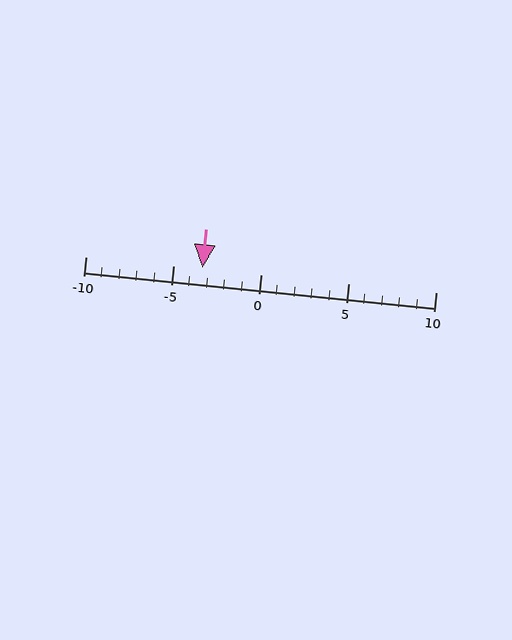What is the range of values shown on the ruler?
The ruler shows values from -10 to 10.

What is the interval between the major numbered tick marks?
The major tick marks are spaced 5 units apart.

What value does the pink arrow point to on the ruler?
The pink arrow points to approximately -3.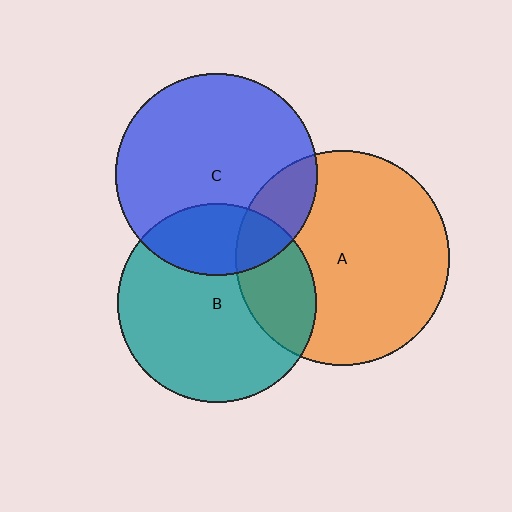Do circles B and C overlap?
Yes.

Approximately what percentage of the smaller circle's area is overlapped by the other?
Approximately 25%.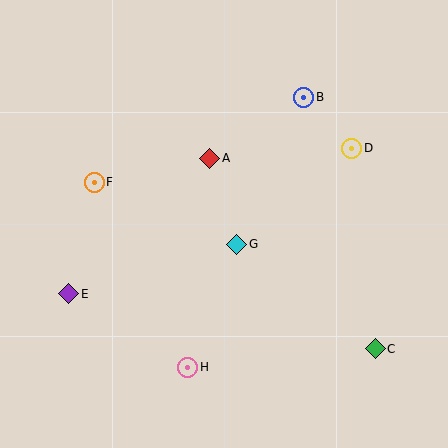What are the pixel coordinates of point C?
Point C is at (375, 349).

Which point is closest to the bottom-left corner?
Point E is closest to the bottom-left corner.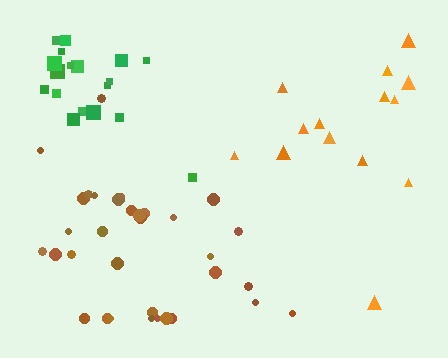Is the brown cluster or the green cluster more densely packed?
Green.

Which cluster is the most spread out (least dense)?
Orange.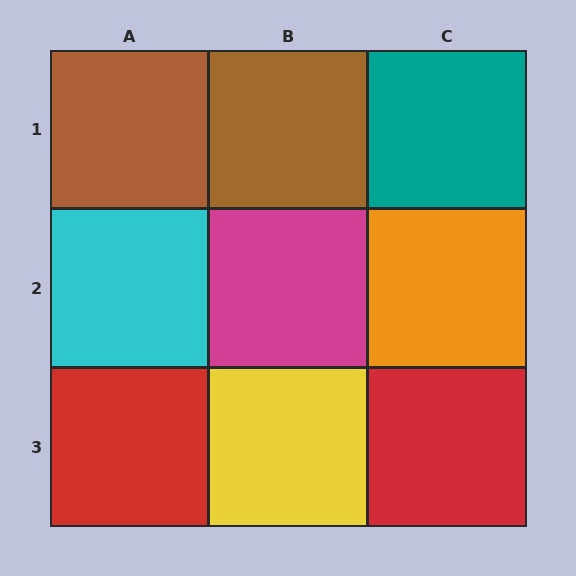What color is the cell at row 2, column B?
Magenta.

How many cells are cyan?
1 cell is cyan.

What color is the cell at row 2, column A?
Cyan.